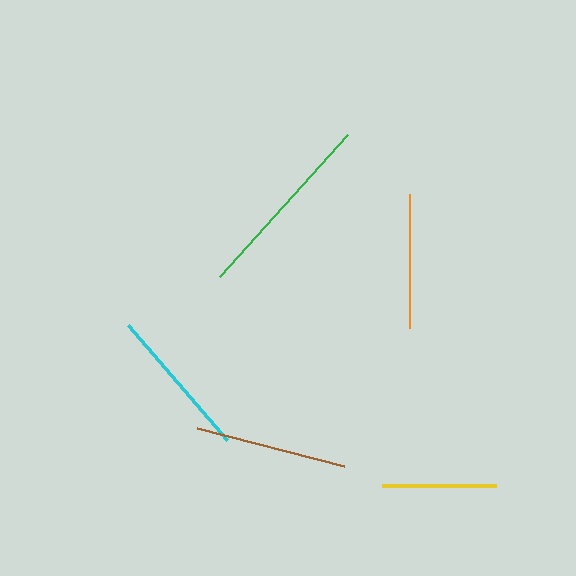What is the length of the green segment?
The green segment is approximately 192 pixels long.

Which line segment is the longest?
The green line is the longest at approximately 192 pixels.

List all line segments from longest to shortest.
From longest to shortest: green, brown, cyan, orange, yellow.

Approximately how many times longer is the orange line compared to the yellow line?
The orange line is approximately 1.2 times the length of the yellow line.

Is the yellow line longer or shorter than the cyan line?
The cyan line is longer than the yellow line.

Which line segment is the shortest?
The yellow line is the shortest at approximately 114 pixels.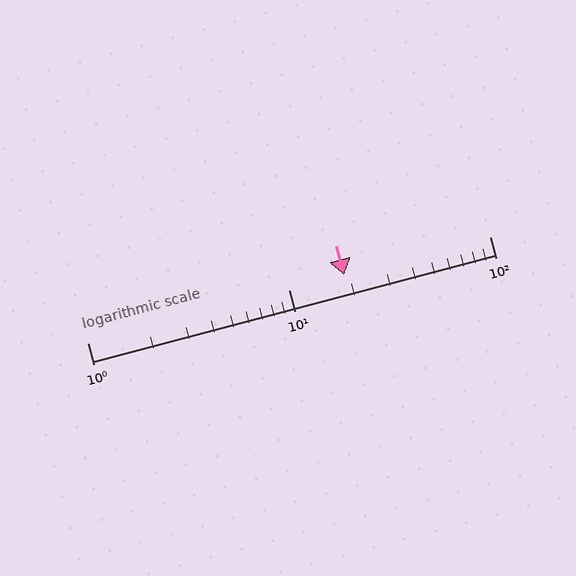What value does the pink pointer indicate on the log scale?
The pointer indicates approximately 19.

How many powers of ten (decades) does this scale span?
The scale spans 2 decades, from 1 to 100.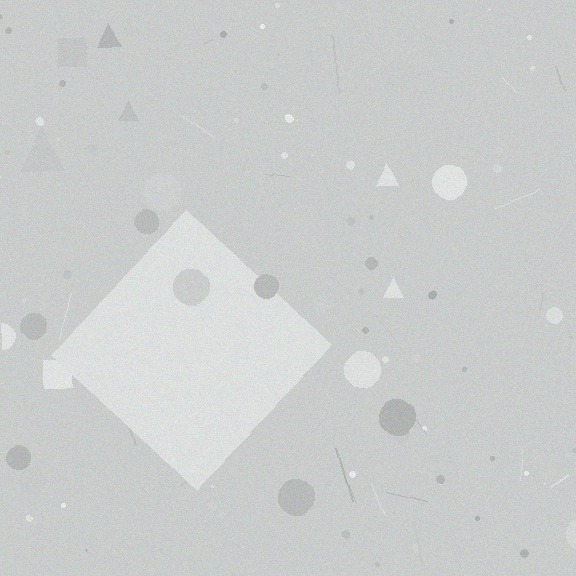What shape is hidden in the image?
A diamond is hidden in the image.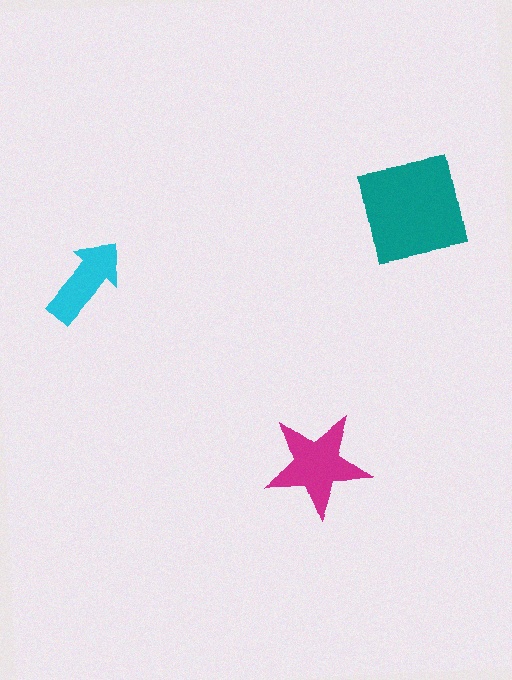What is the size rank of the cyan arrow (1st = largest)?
3rd.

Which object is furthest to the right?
The teal square is rightmost.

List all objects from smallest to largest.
The cyan arrow, the magenta star, the teal square.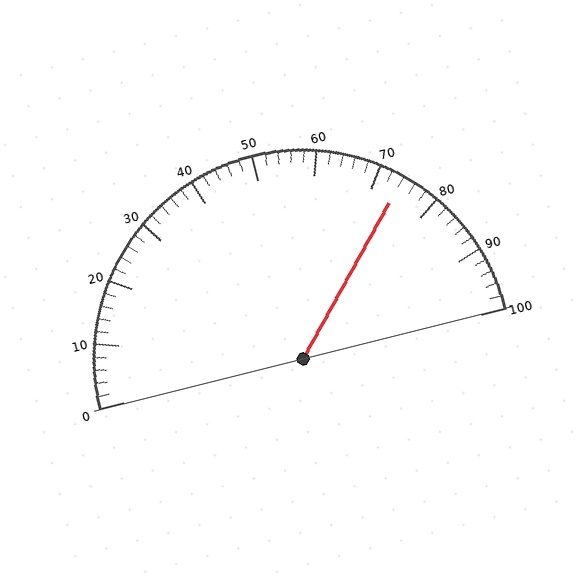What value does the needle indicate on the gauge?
The needle indicates approximately 74.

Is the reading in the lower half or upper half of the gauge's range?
The reading is in the upper half of the range (0 to 100).